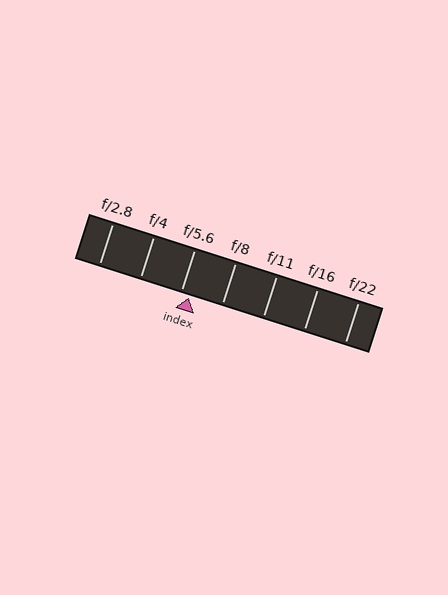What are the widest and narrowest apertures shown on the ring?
The widest aperture shown is f/2.8 and the narrowest is f/22.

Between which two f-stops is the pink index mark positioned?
The index mark is between f/5.6 and f/8.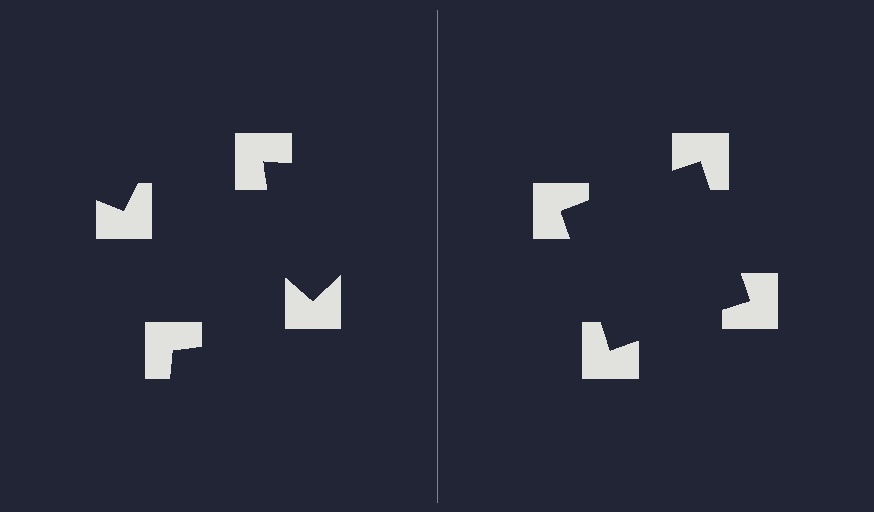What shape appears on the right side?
An illusory square.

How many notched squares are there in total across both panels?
8 — 4 on each side.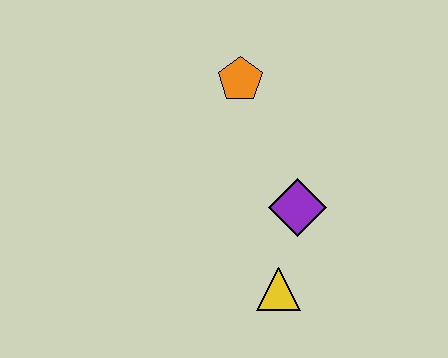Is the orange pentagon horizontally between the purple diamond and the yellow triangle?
No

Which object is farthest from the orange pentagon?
The yellow triangle is farthest from the orange pentagon.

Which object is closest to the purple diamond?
The yellow triangle is closest to the purple diamond.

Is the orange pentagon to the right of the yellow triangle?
No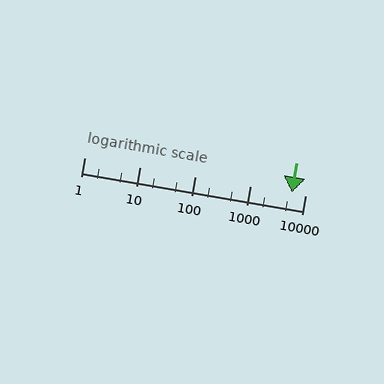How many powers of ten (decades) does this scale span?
The scale spans 4 decades, from 1 to 10000.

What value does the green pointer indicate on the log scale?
The pointer indicates approximately 5800.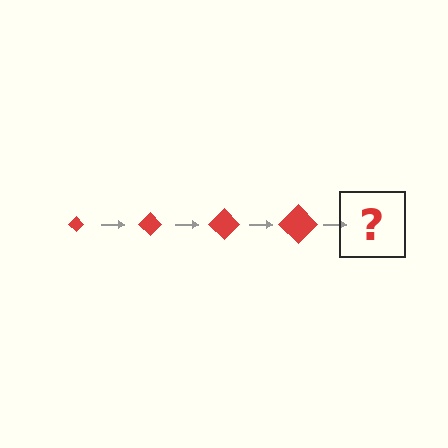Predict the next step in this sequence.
The next step is a red diamond, larger than the previous one.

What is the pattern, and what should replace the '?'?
The pattern is that the diamond gets progressively larger each step. The '?' should be a red diamond, larger than the previous one.